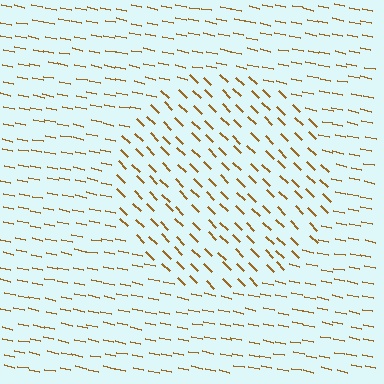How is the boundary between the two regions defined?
The boundary is defined purely by a change in line orientation (approximately 33 degrees difference). All lines are the same color and thickness.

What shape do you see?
I see a circle.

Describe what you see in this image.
The image is filled with small brown line segments. A circle region in the image has lines oriented differently from the surrounding lines, creating a visible texture boundary.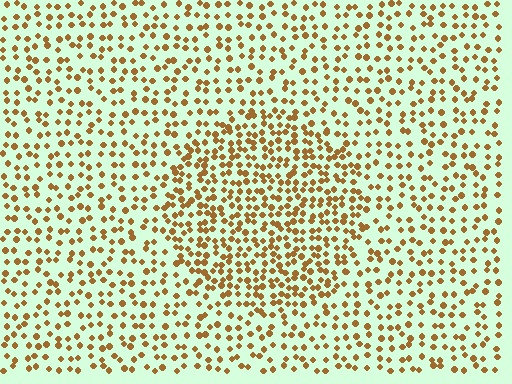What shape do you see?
I see a circle.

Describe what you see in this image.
The image contains small brown elements arranged at two different densities. A circle-shaped region is visible where the elements are more densely packed than the surrounding area.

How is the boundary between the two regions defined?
The boundary is defined by a change in element density (approximately 1.7x ratio). All elements are the same color, size, and shape.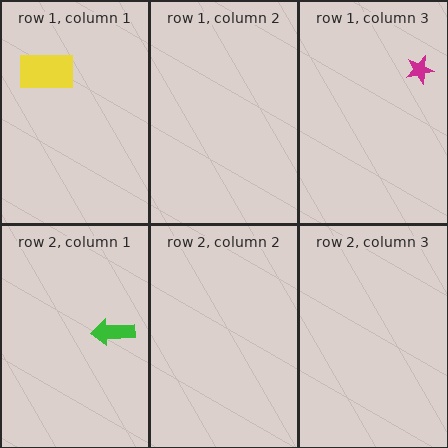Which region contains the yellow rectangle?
The row 1, column 1 region.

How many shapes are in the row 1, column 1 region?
1.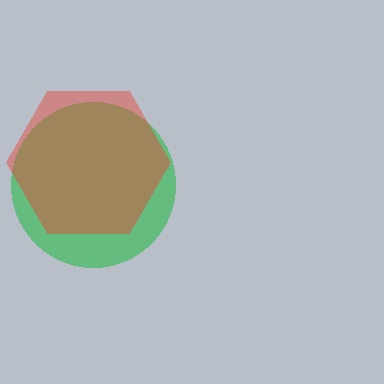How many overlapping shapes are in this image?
There are 2 overlapping shapes in the image.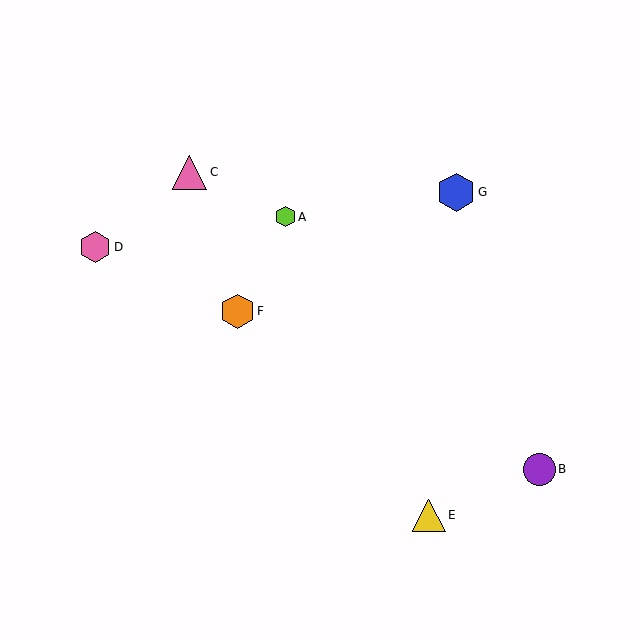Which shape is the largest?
The blue hexagon (labeled G) is the largest.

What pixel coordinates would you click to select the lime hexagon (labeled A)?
Click at (285, 217) to select the lime hexagon A.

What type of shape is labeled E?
Shape E is a yellow triangle.